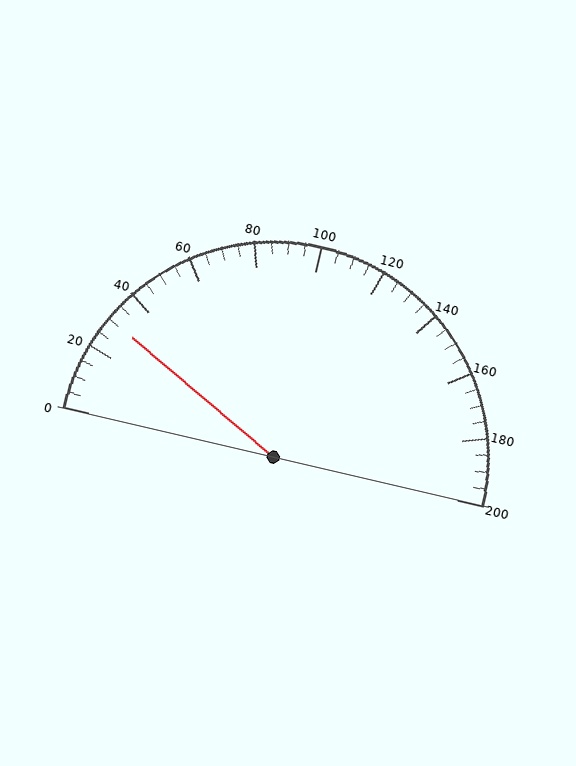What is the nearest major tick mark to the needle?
The nearest major tick mark is 40.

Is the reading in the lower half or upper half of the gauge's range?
The reading is in the lower half of the range (0 to 200).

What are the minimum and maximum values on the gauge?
The gauge ranges from 0 to 200.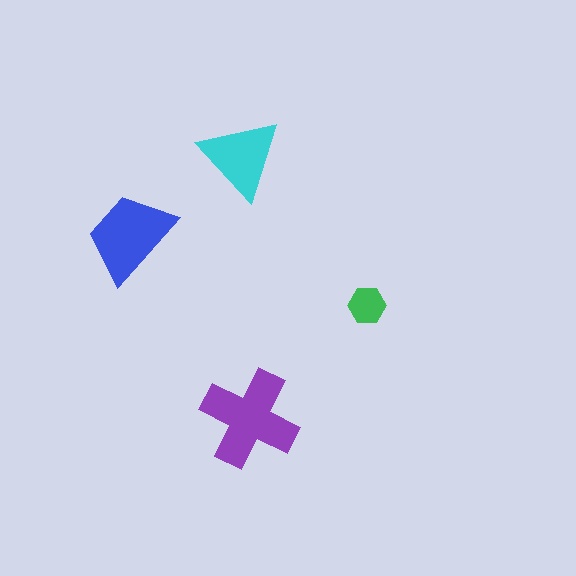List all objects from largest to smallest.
The purple cross, the blue trapezoid, the cyan triangle, the green hexagon.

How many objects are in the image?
There are 4 objects in the image.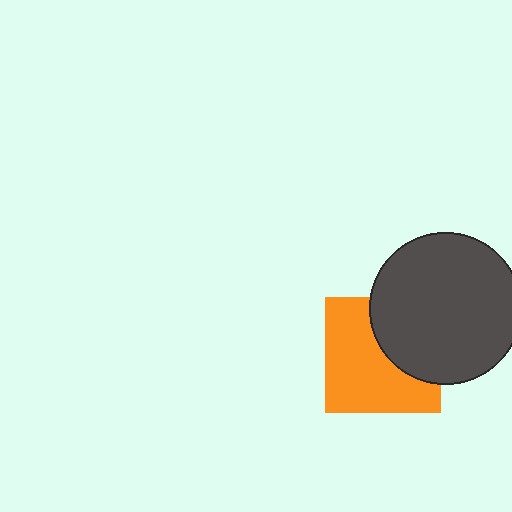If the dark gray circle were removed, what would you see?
You would see the complete orange square.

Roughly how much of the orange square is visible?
About half of it is visible (roughly 62%).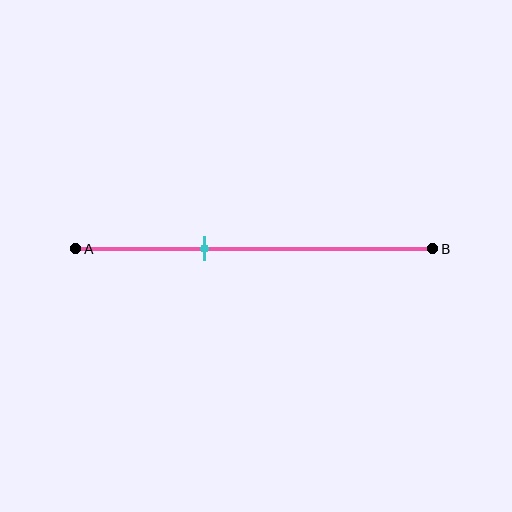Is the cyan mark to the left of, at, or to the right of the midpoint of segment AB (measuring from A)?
The cyan mark is to the left of the midpoint of segment AB.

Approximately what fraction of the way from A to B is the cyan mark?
The cyan mark is approximately 35% of the way from A to B.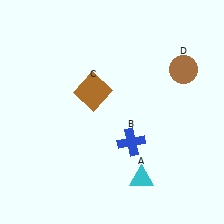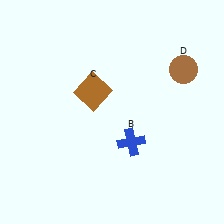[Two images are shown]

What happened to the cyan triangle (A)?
The cyan triangle (A) was removed in Image 2. It was in the bottom-right area of Image 1.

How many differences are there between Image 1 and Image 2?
There is 1 difference between the two images.